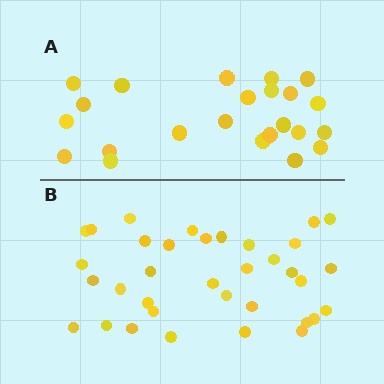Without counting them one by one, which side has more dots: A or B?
Region B (the bottom region) has more dots.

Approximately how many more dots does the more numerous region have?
Region B has roughly 12 or so more dots than region A.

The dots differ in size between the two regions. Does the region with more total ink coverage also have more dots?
No. Region A has more total ink coverage because its dots are larger, but region B actually contains more individual dots. Total area can be misleading — the number of items is what matters here.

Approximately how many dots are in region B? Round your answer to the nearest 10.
About 40 dots. (The exact count is 35, which rounds to 40.)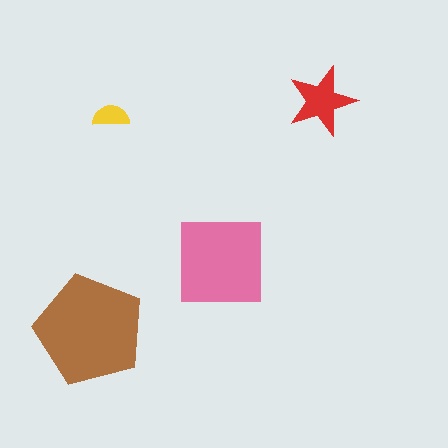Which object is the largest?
The brown pentagon.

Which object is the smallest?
The yellow semicircle.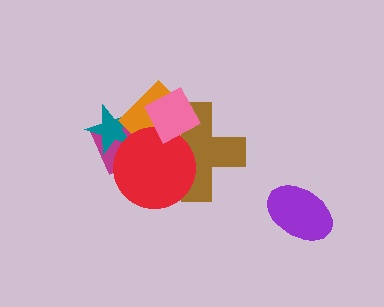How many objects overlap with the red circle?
5 objects overlap with the red circle.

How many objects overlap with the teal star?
3 objects overlap with the teal star.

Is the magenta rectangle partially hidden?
Yes, it is partially covered by another shape.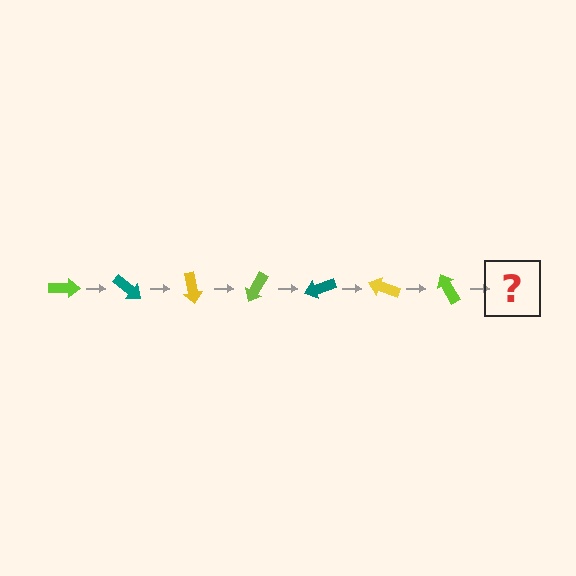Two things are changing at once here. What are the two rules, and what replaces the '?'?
The two rules are that it rotates 40 degrees each step and the color cycles through lime, teal, and yellow. The '?' should be a teal arrow, rotated 280 degrees from the start.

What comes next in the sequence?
The next element should be a teal arrow, rotated 280 degrees from the start.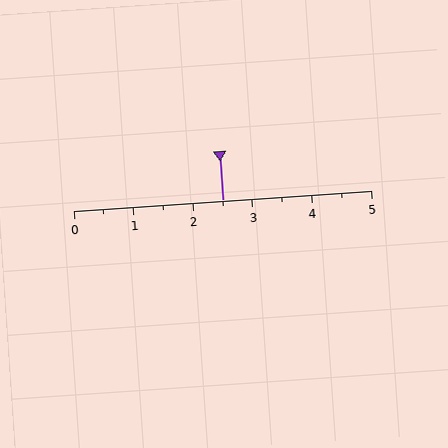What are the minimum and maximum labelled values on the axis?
The axis runs from 0 to 5.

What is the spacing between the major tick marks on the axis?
The major ticks are spaced 1 apart.